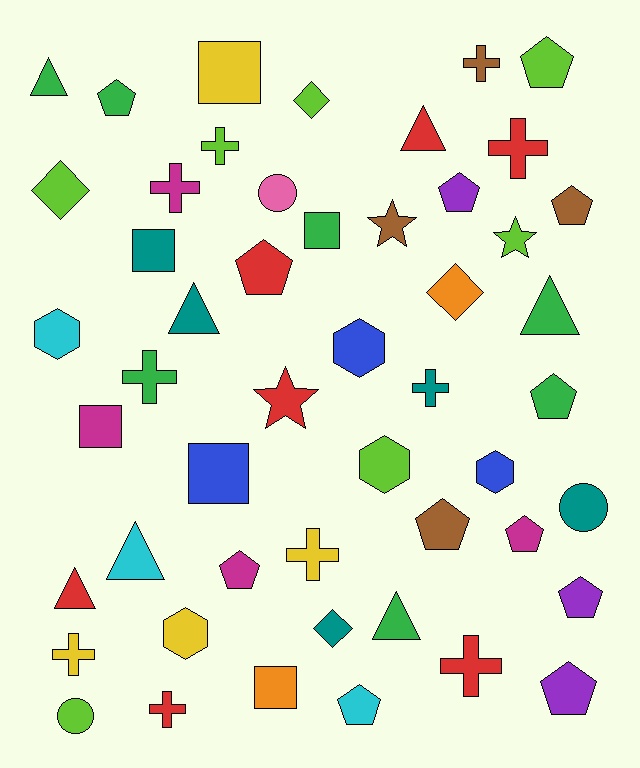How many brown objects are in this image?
There are 4 brown objects.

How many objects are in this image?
There are 50 objects.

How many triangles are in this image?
There are 7 triangles.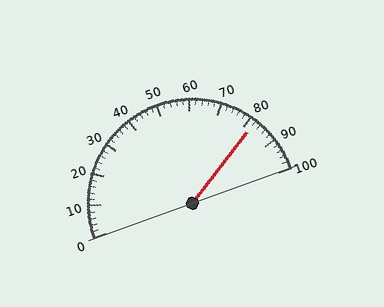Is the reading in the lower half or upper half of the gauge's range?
The reading is in the upper half of the range (0 to 100).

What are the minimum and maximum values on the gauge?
The gauge ranges from 0 to 100.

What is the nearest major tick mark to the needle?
The nearest major tick mark is 80.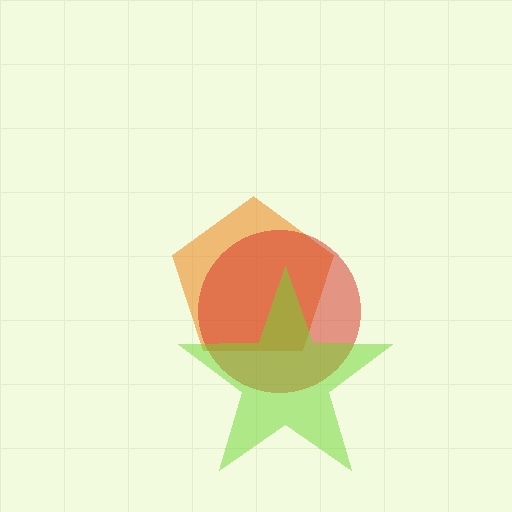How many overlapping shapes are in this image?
There are 3 overlapping shapes in the image.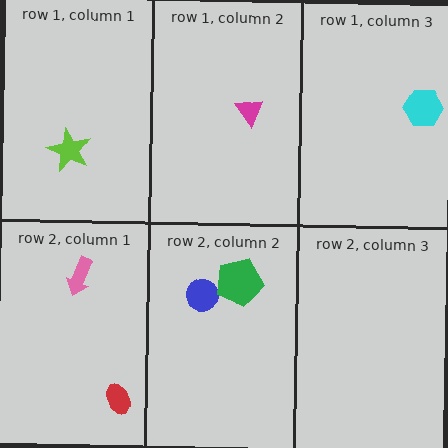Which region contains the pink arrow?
The row 2, column 1 region.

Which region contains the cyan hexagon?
The row 1, column 3 region.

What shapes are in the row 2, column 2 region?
The blue circle, the green pentagon.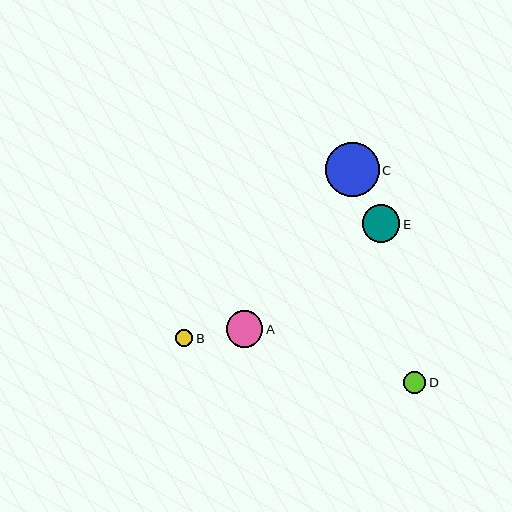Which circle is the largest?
Circle C is the largest with a size of approximately 54 pixels.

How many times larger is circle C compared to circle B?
Circle C is approximately 3.1 times the size of circle B.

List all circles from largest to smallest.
From largest to smallest: C, E, A, D, B.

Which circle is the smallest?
Circle B is the smallest with a size of approximately 17 pixels.